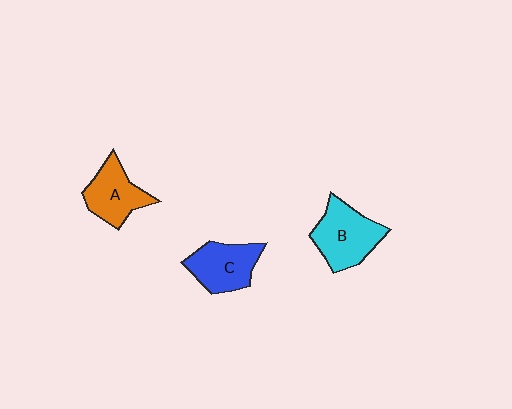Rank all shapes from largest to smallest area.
From largest to smallest: B (cyan), C (blue), A (orange).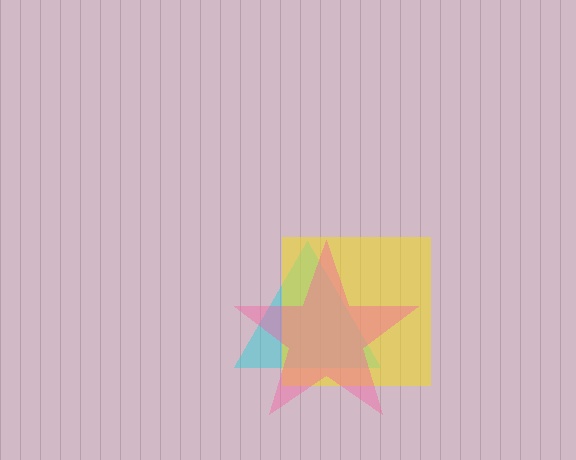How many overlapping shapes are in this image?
There are 3 overlapping shapes in the image.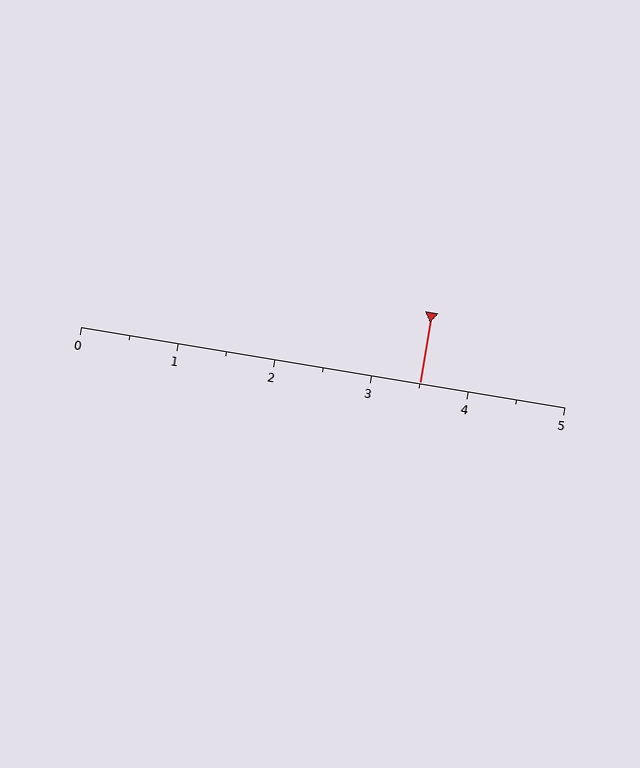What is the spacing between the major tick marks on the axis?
The major ticks are spaced 1 apart.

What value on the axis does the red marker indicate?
The marker indicates approximately 3.5.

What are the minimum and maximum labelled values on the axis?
The axis runs from 0 to 5.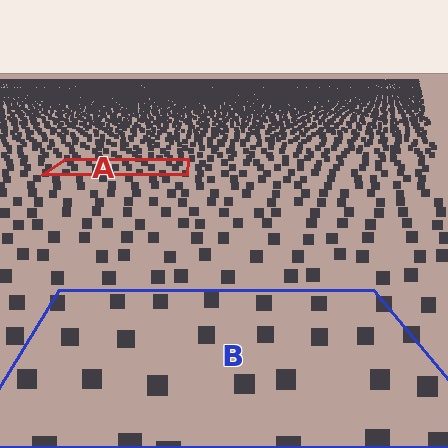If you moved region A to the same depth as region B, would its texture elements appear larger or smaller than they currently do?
They would appear larger. At a closer depth, the same texture elements are projected at a bigger on-screen size.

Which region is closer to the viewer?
Region B is closer. The texture elements there are larger and more spread out.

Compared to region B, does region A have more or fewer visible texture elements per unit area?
Region A has more texture elements per unit area — they are packed more densely because it is farther away.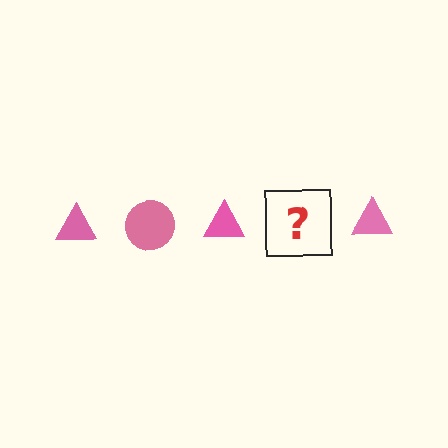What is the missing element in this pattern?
The missing element is a pink circle.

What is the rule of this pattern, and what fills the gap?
The rule is that the pattern cycles through triangle, circle shapes in pink. The gap should be filled with a pink circle.